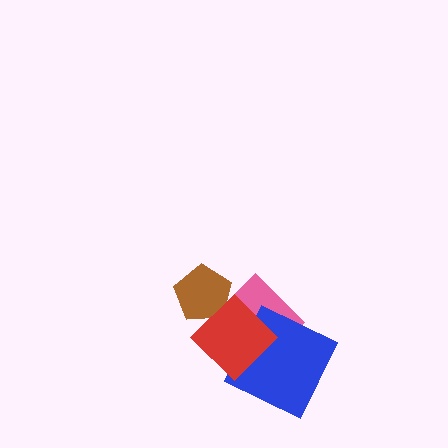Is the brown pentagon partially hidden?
Yes, it is partially covered by another shape.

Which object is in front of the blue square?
The red diamond is in front of the blue square.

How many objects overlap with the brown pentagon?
2 objects overlap with the brown pentagon.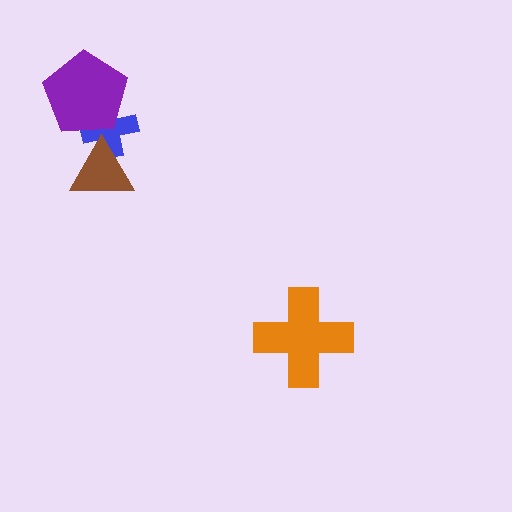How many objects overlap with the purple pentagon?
1 object overlaps with the purple pentagon.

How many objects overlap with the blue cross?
2 objects overlap with the blue cross.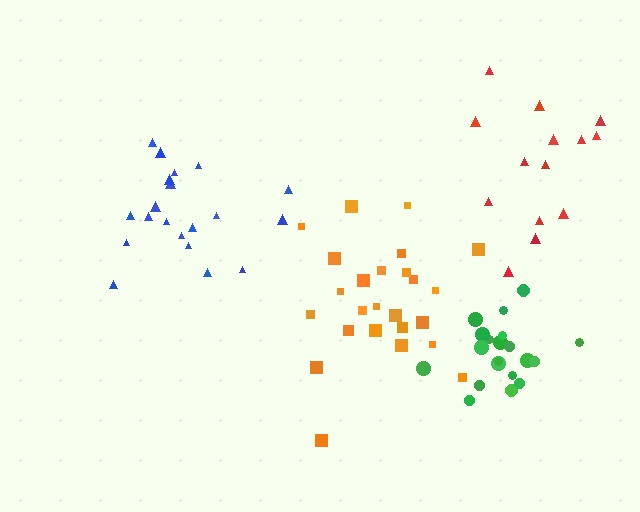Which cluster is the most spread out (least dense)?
Red.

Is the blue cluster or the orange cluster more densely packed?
Blue.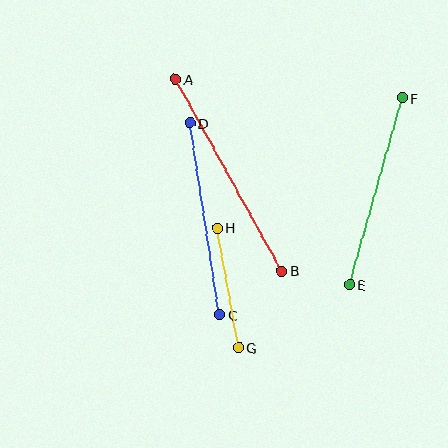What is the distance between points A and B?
The distance is approximately 219 pixels.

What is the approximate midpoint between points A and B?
The midpoint is at approximately (228, 175) pixels.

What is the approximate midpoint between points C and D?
The midpoint is at approximately (205, 219) pixels.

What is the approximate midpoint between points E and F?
The midpoint is at approximately (376, 191) pixels.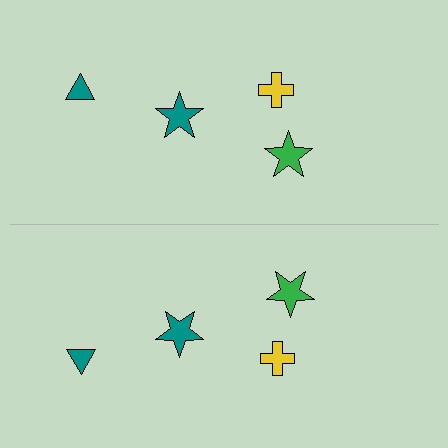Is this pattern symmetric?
Yes, this pattern has bilateral (reflection) symmetry.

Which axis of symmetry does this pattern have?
The pattern has a horizontal axis of symmetry running through the center of the image.